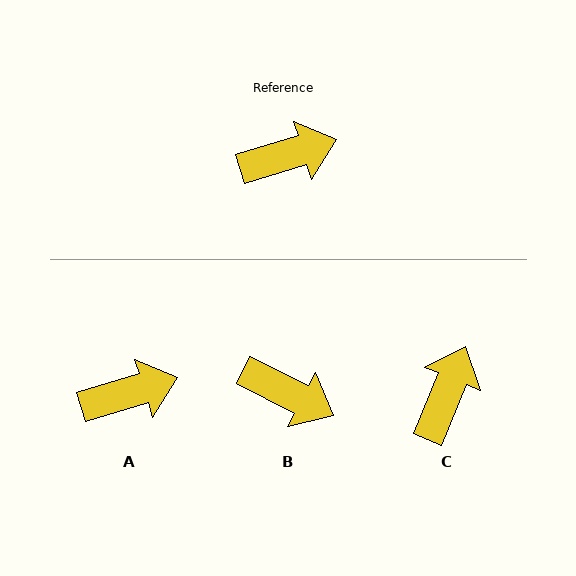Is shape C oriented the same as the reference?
No, it is off by about 51 degrees.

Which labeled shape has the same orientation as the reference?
A.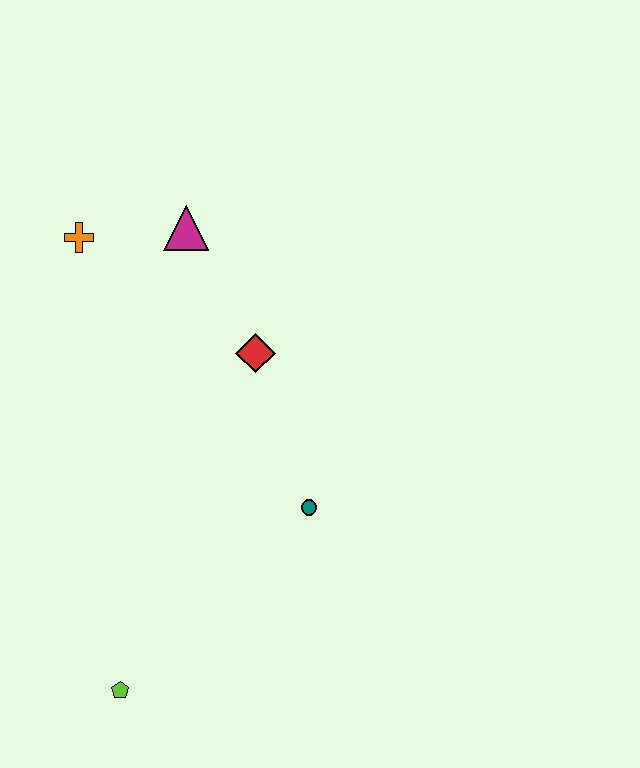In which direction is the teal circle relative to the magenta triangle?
The teal circle is below the magenta triangle.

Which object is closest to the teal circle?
The red diamond is closest to the teal circle.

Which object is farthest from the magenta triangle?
The lime pentagon is farthest from the magenta triangle.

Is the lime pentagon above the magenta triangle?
No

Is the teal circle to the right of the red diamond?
Yes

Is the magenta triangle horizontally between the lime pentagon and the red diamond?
Yes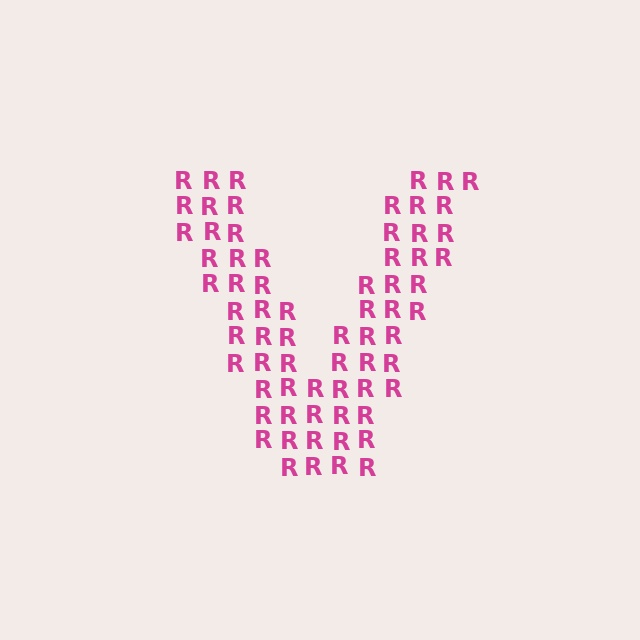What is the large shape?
The large shape is the letter V.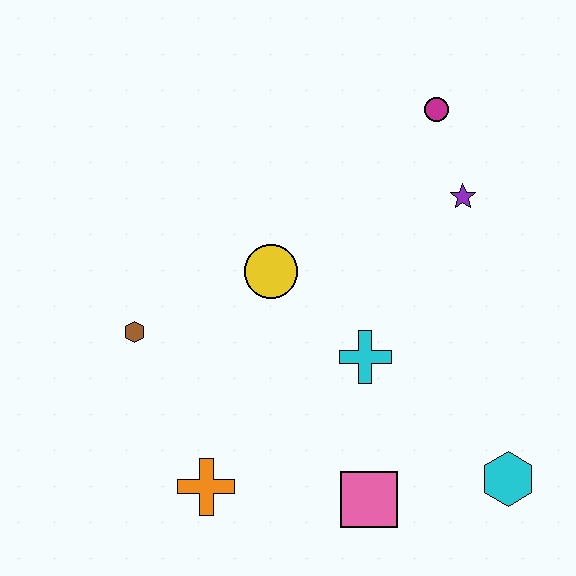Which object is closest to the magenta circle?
The purple star is closest to the magenta circle.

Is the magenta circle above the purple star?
Yes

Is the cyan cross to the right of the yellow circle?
Yes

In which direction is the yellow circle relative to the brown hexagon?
The yellow circle is to the right of the brown hexagon.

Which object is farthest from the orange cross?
The magenta circle is farthest from the orange cross.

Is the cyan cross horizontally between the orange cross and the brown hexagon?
No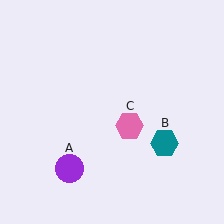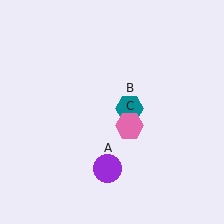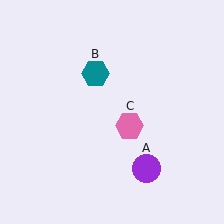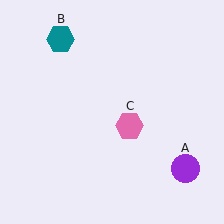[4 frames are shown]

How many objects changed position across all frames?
2 objects changed position: purple circle (object A), teal hexagon (object B).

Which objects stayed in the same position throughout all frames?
Pink hexagon (object C) remained stationary.